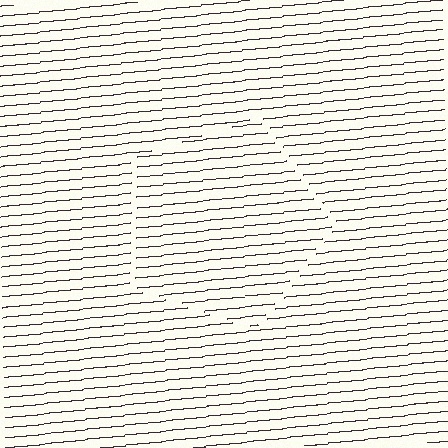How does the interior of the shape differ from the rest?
The interior of the shape contains the same grating, shifted by half a period — the contour is defined by the phase discontinuity where line-ends from the inner and outer gratings abut.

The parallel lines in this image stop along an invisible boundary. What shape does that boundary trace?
An illusory pentagon. The interior of the shape contains the same grating, shifted by half a period — the contour is defined by the phase discontinuity where line-ends from the inner and outer gratings abut.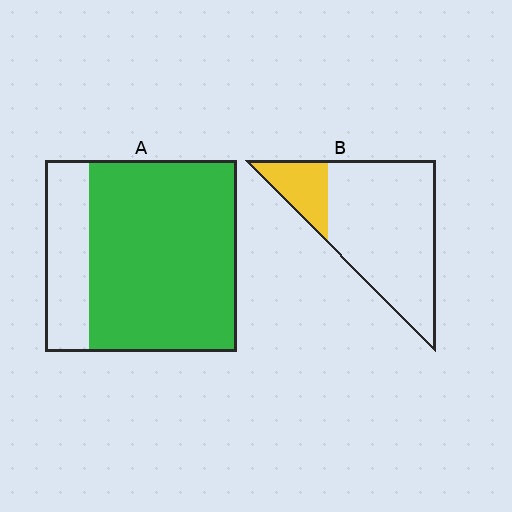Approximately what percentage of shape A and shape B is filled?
A is approximately 75% and B is approximately 20%.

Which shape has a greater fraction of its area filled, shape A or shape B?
Shape A.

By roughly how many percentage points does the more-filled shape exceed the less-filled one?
By roughly 60 percentage points (A over B).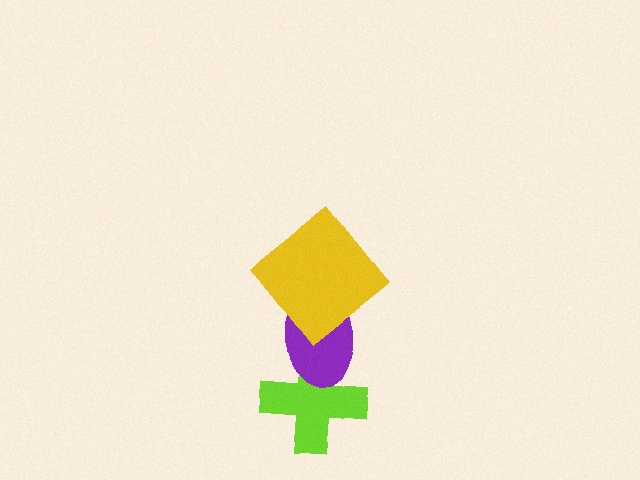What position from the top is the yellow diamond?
The yellow diamond is 1st from the top.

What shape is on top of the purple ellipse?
The yellow diamond is on top of the purple ellipse.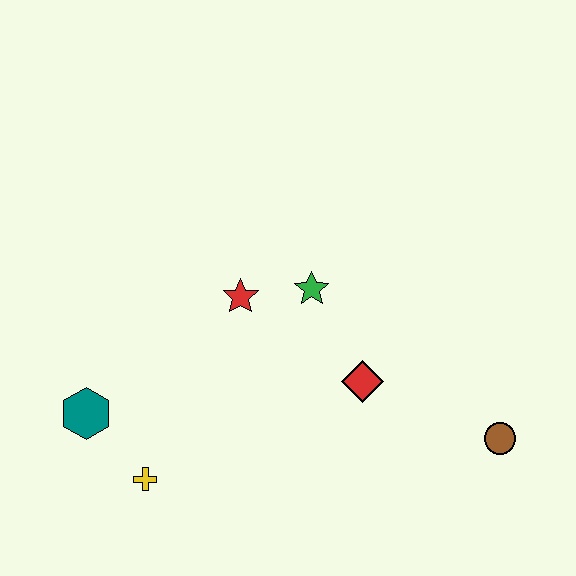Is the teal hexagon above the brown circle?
Yes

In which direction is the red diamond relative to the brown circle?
The red diamond is to the left of the brown circle.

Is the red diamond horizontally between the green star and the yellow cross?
No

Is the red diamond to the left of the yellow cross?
No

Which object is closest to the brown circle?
The red diamond is closest to the brown circle.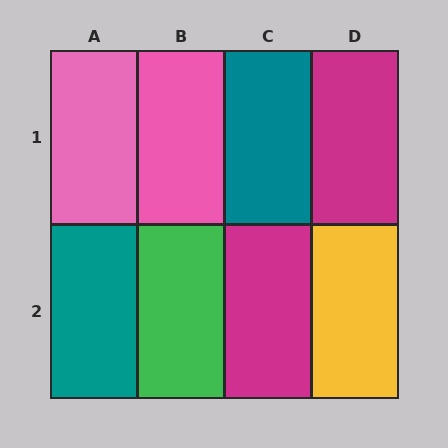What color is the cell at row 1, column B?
Pink.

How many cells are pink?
2 cells are pink.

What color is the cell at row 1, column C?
Teal.